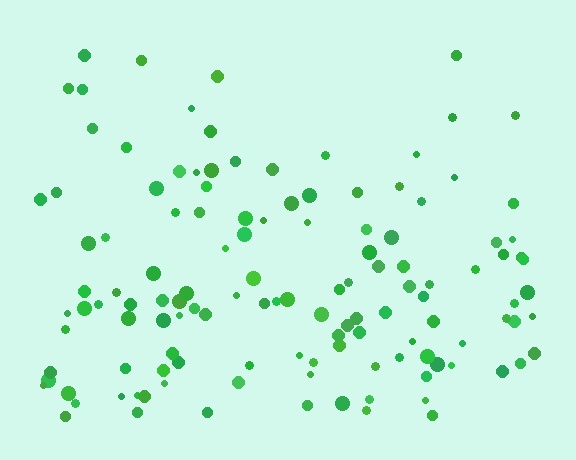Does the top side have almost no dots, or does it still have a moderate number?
Still a moderate number, just noticeably fewer than the bottom.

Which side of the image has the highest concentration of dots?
The bottom.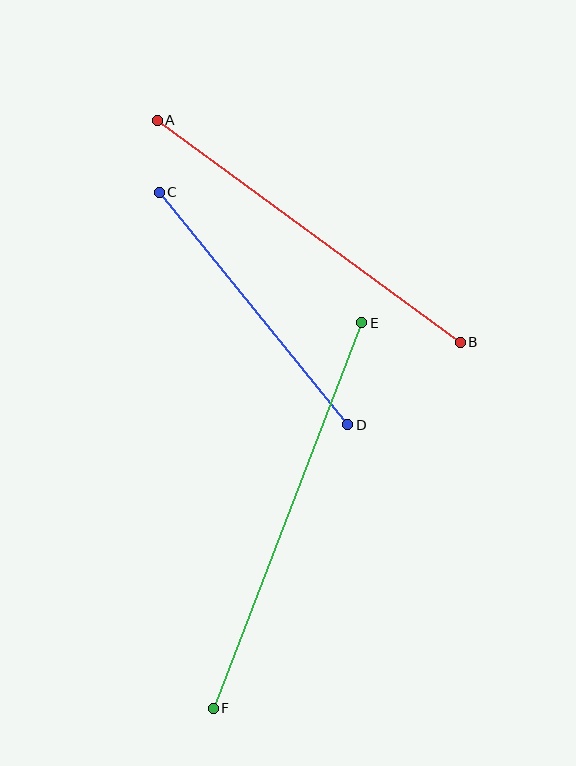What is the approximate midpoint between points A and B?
The midpoint is at approximately (309, 231) pixels.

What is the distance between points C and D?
The distance is approximately 299 pixels.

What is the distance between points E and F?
The distance is approximately 413 pixels.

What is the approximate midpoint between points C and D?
The midpoint is at approximately (254, 309) pixels.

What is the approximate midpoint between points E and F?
The midpoint is at approximately (288, 515) pixels.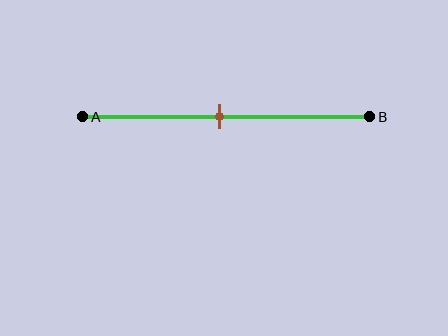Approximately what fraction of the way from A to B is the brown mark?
The brown mark is approximately 50% of the way from A to B.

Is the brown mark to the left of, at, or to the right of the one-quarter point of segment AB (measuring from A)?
The brown mark is to the right of the one-quarter point of segment AB.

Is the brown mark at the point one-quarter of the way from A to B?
No, the mark is at about 50% from A, not at the 25% one-quarter point.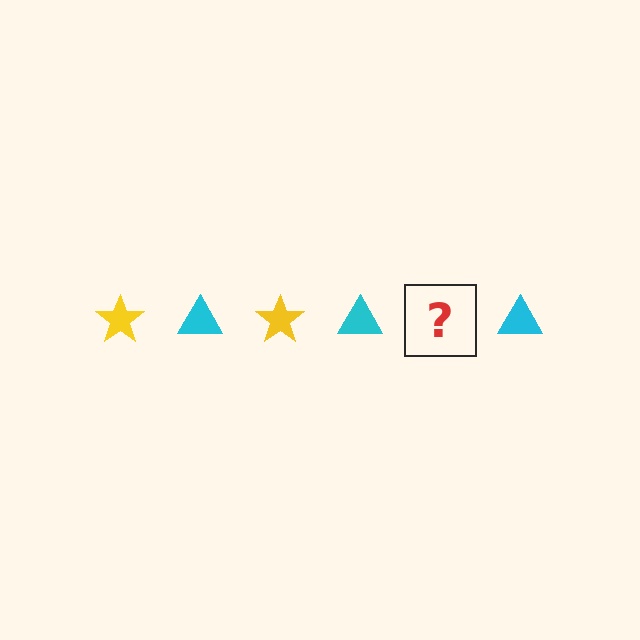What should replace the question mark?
The question mark should be replaced with a yellow star.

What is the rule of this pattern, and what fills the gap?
The rule is that the pattern alternates between yellow star and cyan triangle. The gap should be filled with a yellow star.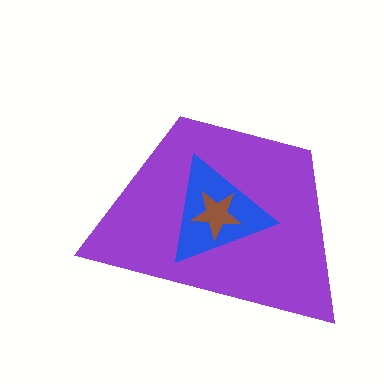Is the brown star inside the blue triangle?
Yes.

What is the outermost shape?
The purple trapezoid.